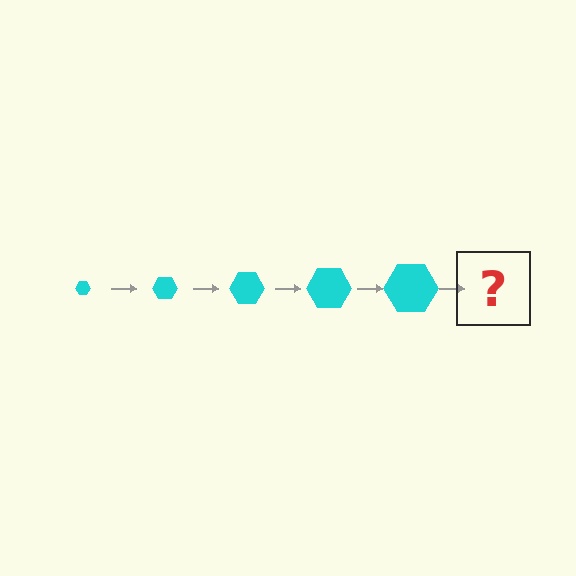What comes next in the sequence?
The next element should be a cyan hexagon, larger than the previous one.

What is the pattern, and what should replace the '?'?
The pattern is that the hexagon gets progressively larger each step. The '?' should be a cyan hexagon, larger than the previous one.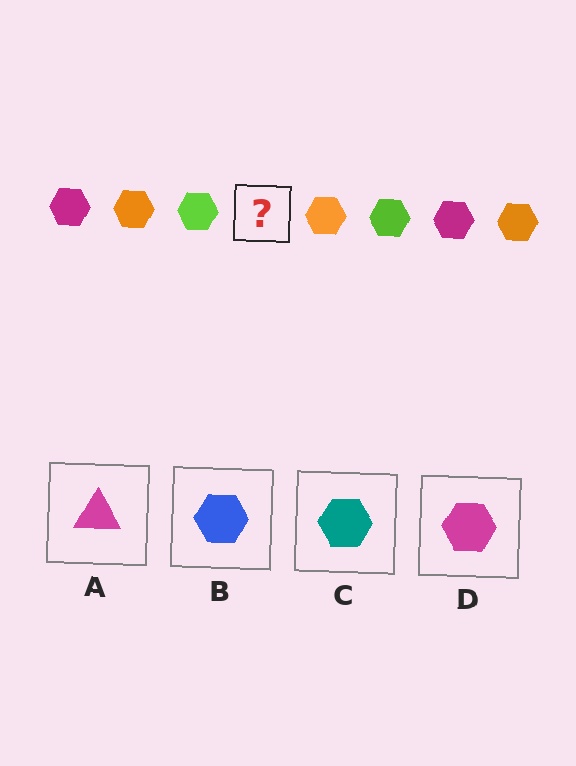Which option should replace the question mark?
Option D.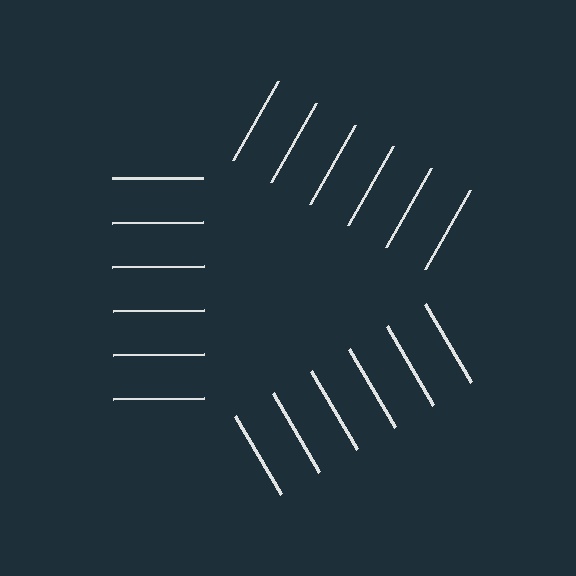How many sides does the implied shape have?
3 sides — the line-ends trace a triangle.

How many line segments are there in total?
18 — 6 along each of the 3 edges.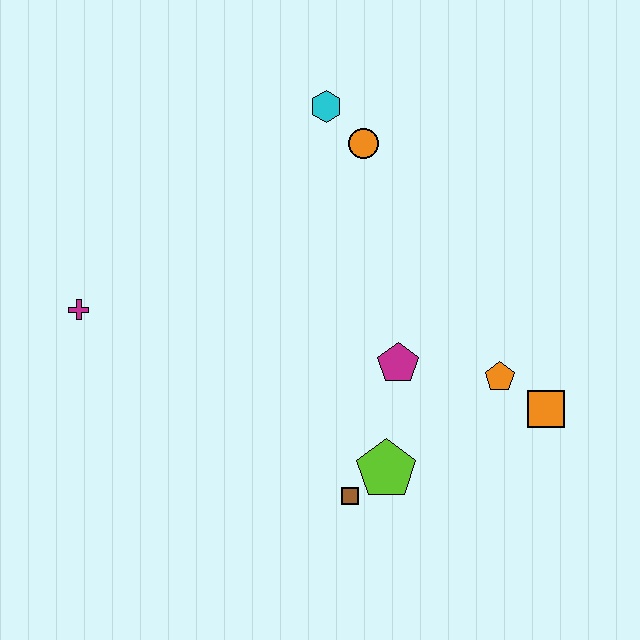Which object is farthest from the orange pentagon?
The magenta cross is farthest from the orange pentagon.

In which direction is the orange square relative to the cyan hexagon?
The orange square is below the cyan hexagon.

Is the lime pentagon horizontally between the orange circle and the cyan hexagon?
No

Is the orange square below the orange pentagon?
Yes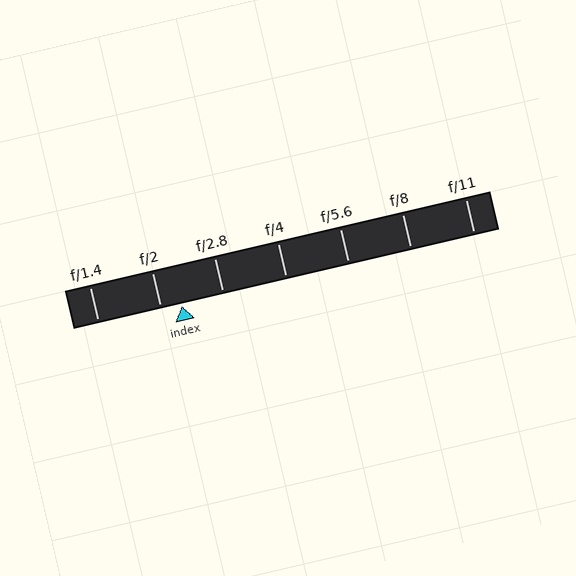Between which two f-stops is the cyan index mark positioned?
The index mark is between f/2 and f/2.8.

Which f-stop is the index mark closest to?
The index mark is closest to f/2.